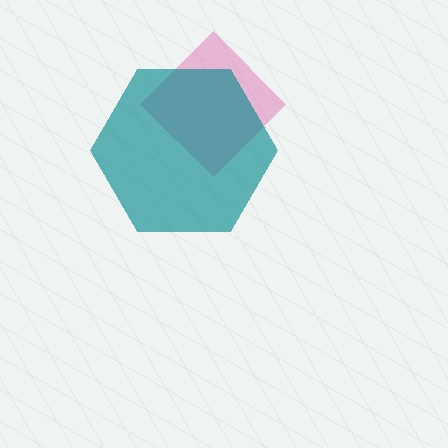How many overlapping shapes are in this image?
There are 2 overlapping shapes in the image.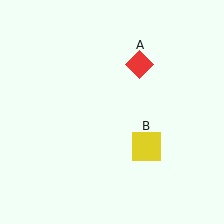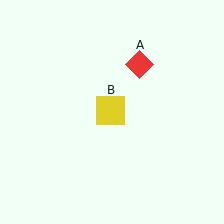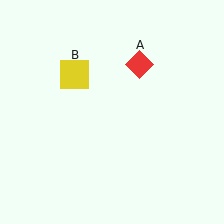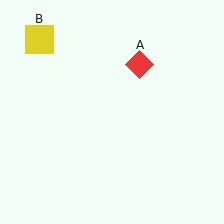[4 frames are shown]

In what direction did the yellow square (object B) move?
The yellow square (object B) moved up and to the left.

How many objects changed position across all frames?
1 object changed position: yellow square (object B).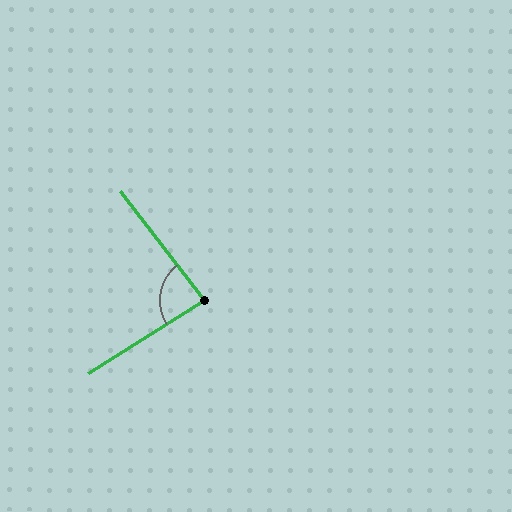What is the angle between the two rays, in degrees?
Approximately 85 degrees.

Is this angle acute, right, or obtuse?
It is acute.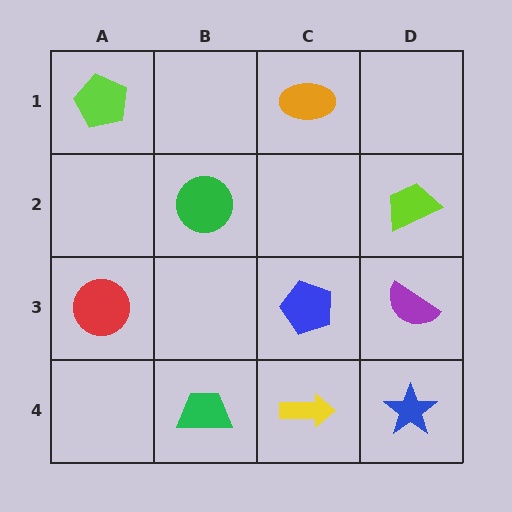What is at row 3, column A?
A red circle.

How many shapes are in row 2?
2 shapes.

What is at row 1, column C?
An orange ellipse.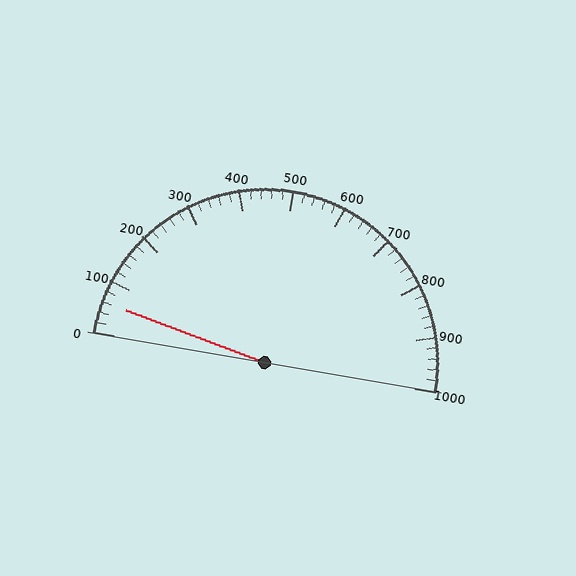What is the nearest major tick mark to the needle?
The nearest major tick mark is 100.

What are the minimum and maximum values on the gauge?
The gauge ranges from 0 to 1000.